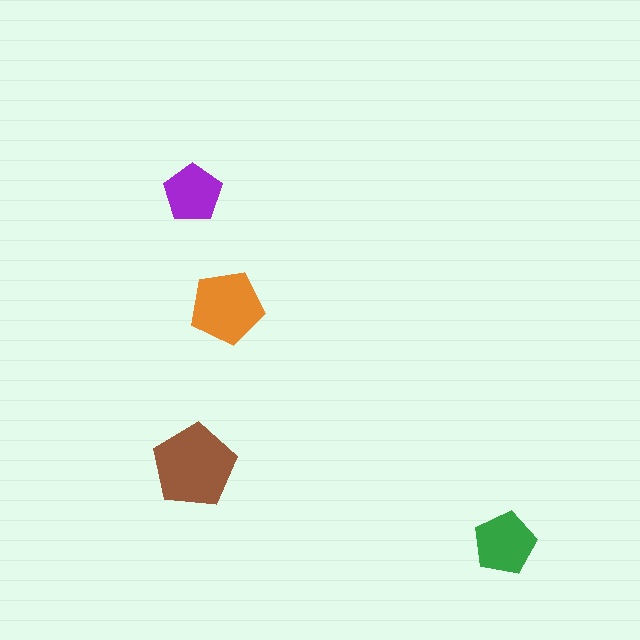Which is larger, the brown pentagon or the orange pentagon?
The brown one.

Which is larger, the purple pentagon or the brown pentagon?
The brown one.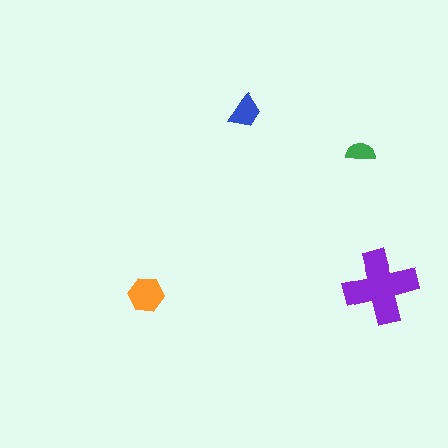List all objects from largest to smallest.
The purple cross, the orange hexagon, the blue trapezoid, the green semicircle.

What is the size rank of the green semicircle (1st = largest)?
4th.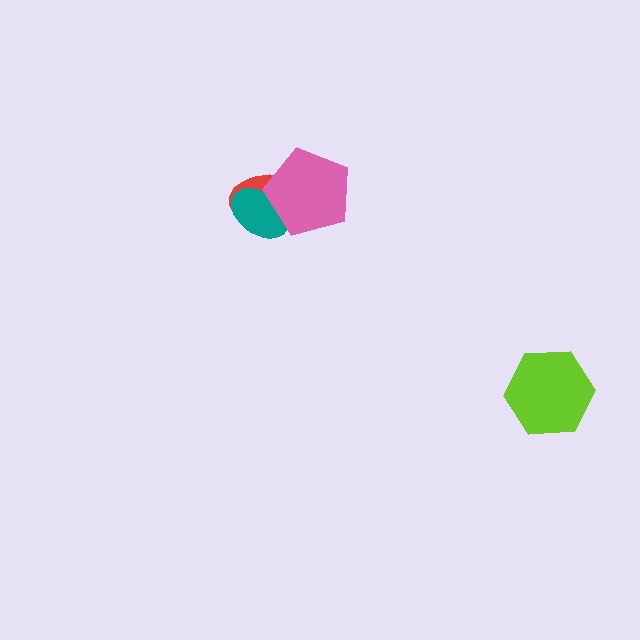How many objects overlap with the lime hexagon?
0 objects overlap with the lime hexagon.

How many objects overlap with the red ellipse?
2 objects overlap with the red ellipse.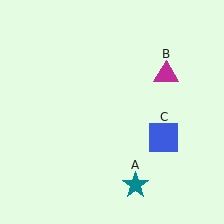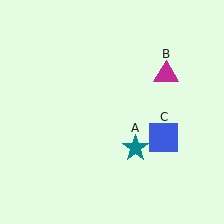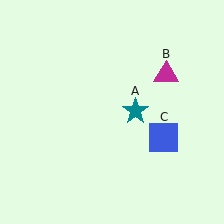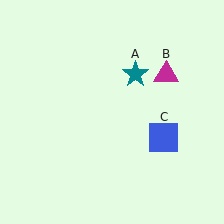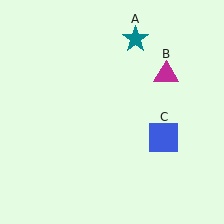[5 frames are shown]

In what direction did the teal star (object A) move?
The teal star (object A) moved up.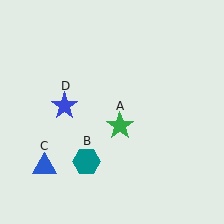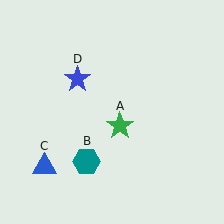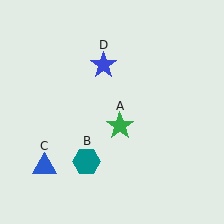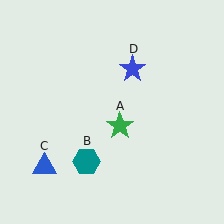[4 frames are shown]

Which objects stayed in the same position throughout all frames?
Green star (object A) and teal hexagon (object B) and blue triangle (object C) remained stationary.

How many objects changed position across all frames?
1 object changed position: blue star (object D).